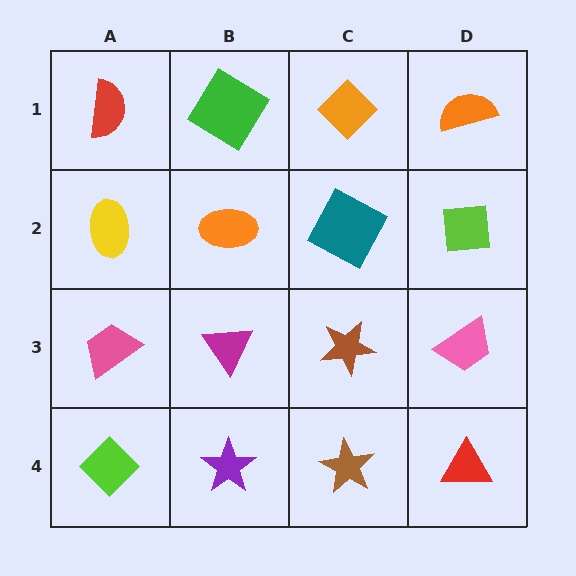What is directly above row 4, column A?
A pink trapezoid.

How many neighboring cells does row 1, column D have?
2.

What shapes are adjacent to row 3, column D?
A lime square (row 2, column D), a red triangle (row 4, column D), a brown star (row 3, column C).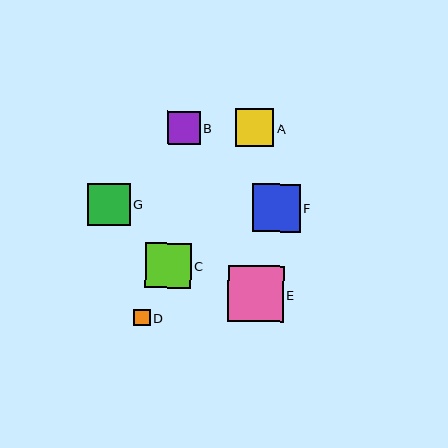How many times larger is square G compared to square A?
Square G is approximately 1.1 times the size of square A.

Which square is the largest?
Square E is the largest with a size of approximately 56 pixels.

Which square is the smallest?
Square D is the smallest with a size of approximately 16 pixels.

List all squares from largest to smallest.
From largest to smallest: E, F, C, G, A, B, D.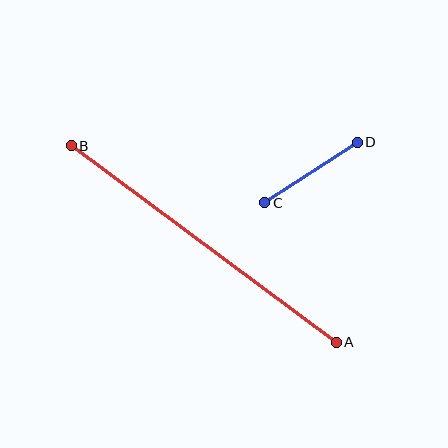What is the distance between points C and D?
The distance is approximately 110 pixels.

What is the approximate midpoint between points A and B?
The midpoint is at approximately (204, 244) pixels.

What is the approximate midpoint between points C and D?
The midpoint is at approximately (311, 173) pixels.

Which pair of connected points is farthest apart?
Points A and B are farthest apart.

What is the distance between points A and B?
The distance is approximately 330 pixels.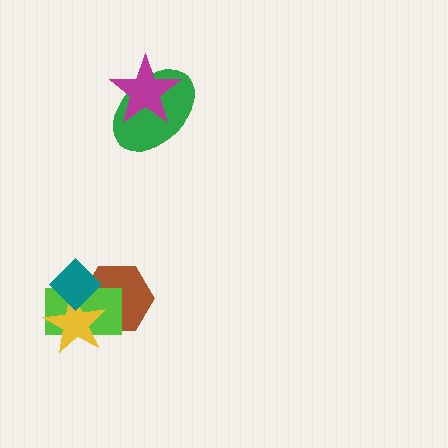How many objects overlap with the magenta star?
1 object overlaps with the magenta star.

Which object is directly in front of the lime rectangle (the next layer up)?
The yellow star is directly in front of the lime rectangle.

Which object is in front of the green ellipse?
The magenta star is in front of the green ellipse.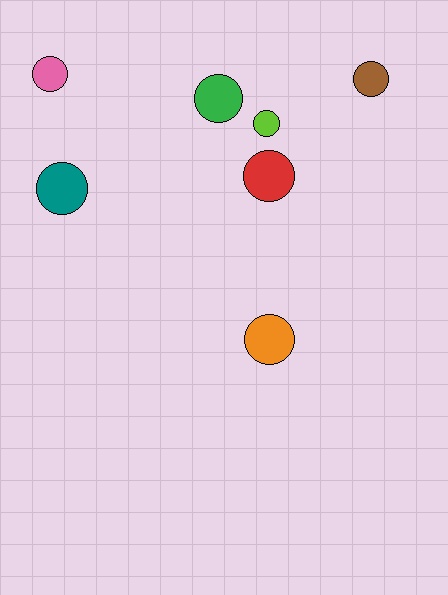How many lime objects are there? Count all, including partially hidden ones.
There is 1 lime object.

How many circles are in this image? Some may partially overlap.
There are 7 circles.